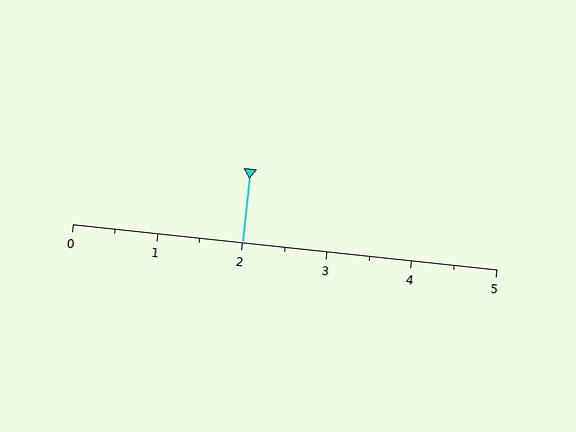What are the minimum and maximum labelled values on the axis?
The axis runs from 0 to 5.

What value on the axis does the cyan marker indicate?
The marker indicates approximately 2.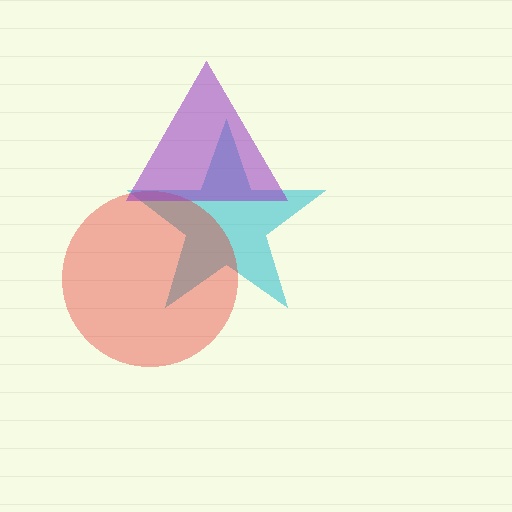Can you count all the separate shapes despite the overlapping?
Yes, there are 3 separate shapes.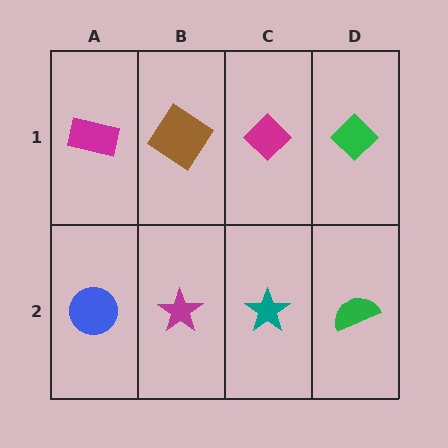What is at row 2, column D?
A green semicircle.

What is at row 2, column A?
A blue circle.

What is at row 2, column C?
A teal star.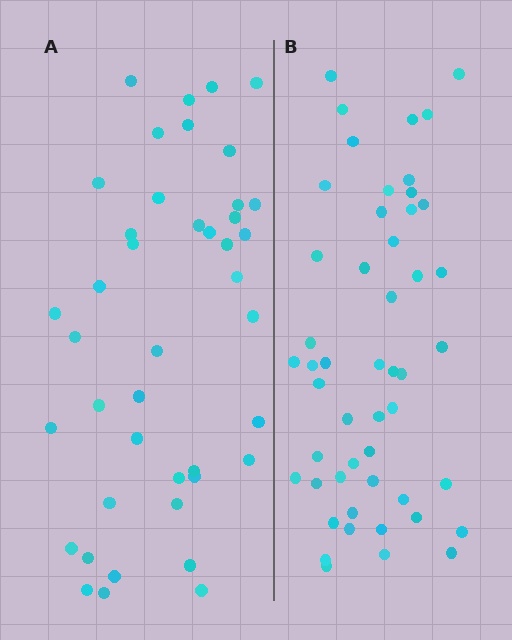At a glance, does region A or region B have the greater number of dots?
Region B (the right region) has more dots.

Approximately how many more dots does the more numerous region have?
Region B has roughly 8 or so more dots than region A.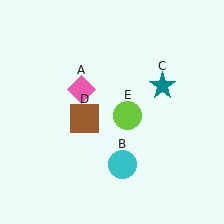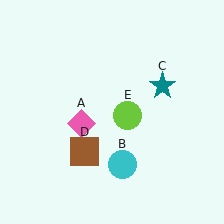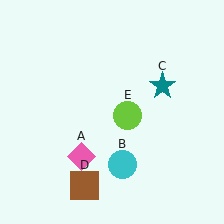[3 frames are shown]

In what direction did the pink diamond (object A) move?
The pink diamond (object A) moved down.